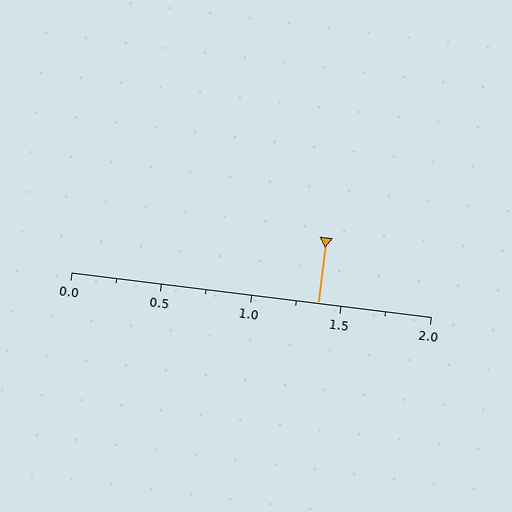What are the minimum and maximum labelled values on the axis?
The axis runs from 0.0 to 2.0.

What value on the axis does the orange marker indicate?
The marker indicates approximately 1.38.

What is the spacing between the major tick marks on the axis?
The major ticks are spaced 0.5 apart.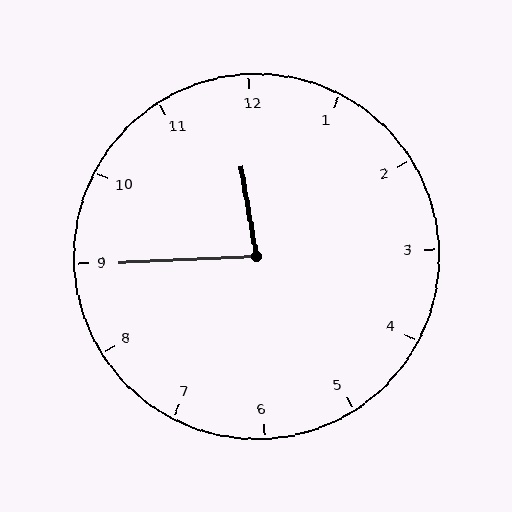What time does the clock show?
11:45.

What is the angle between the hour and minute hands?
Approximately 82 degrees.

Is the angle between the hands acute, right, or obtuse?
It is acute.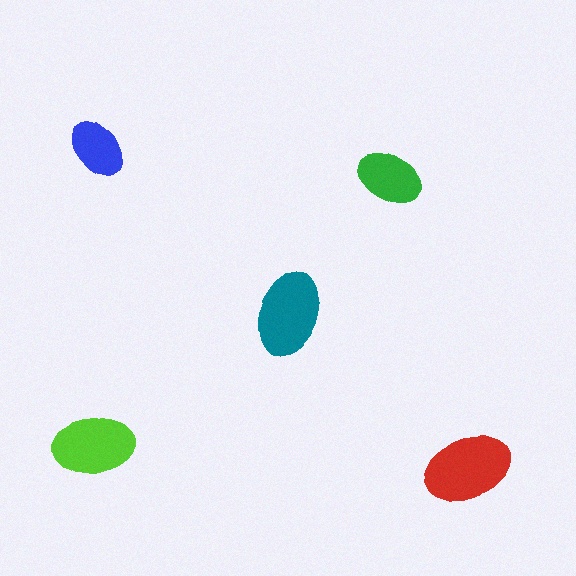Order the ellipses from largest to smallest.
the red one, the teal one, the lime one, the green one, the blue one.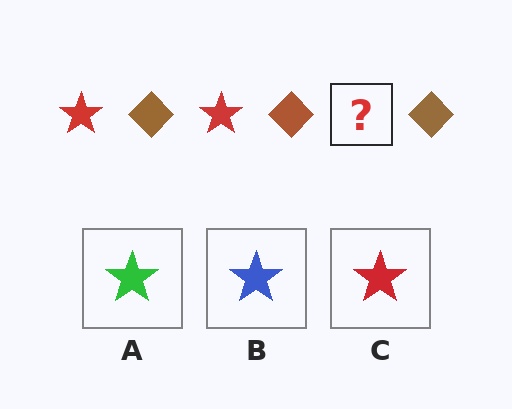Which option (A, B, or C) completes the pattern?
C.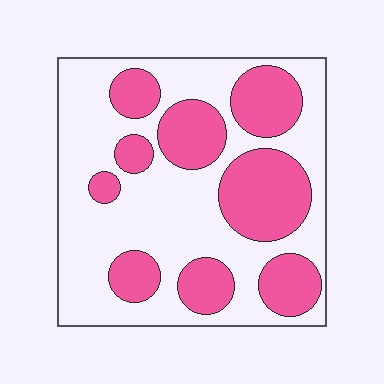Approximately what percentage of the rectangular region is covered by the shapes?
Approximately 35%.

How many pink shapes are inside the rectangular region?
9.